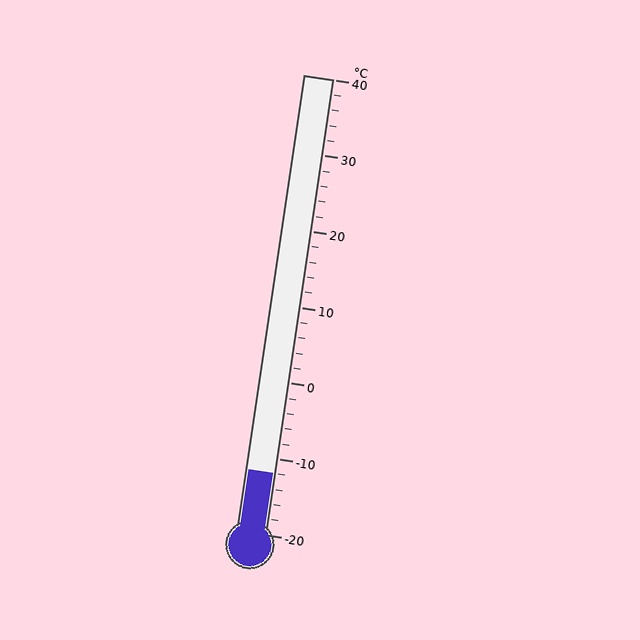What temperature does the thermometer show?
The thermometer shows approximately -12°C.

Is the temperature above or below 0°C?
The temperature is below 0°C.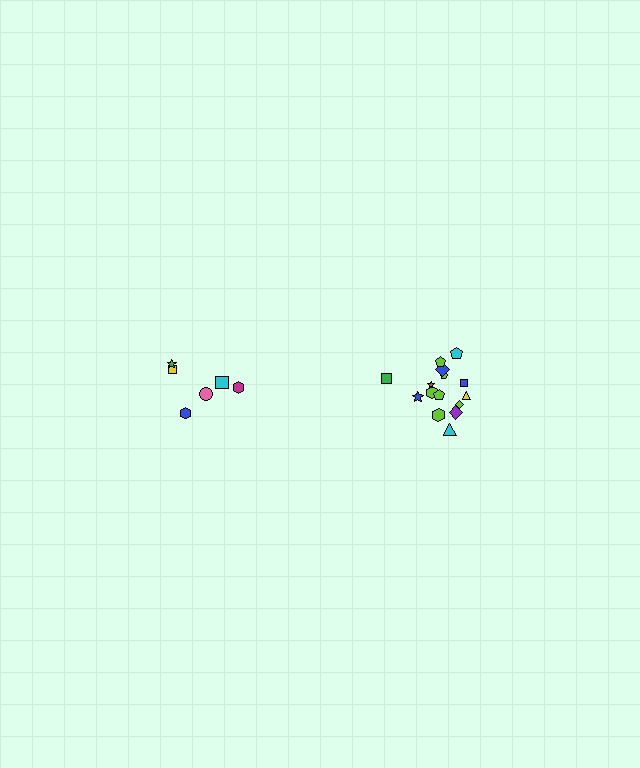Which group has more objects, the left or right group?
The right group.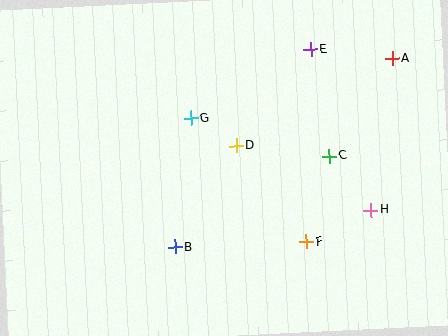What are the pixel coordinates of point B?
Point B is at (175, 247).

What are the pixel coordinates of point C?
Point C is at (329, 156).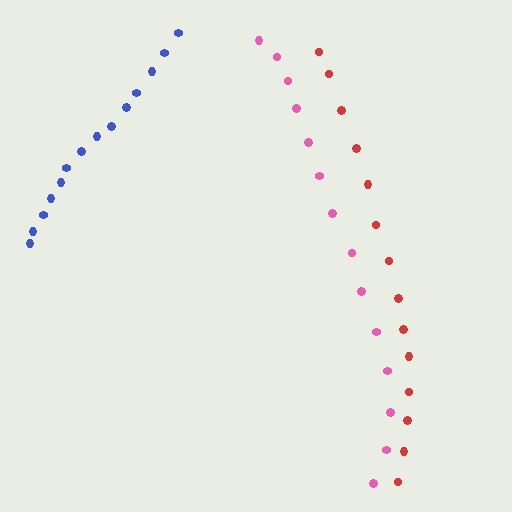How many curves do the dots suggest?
There are 3 distinct paths.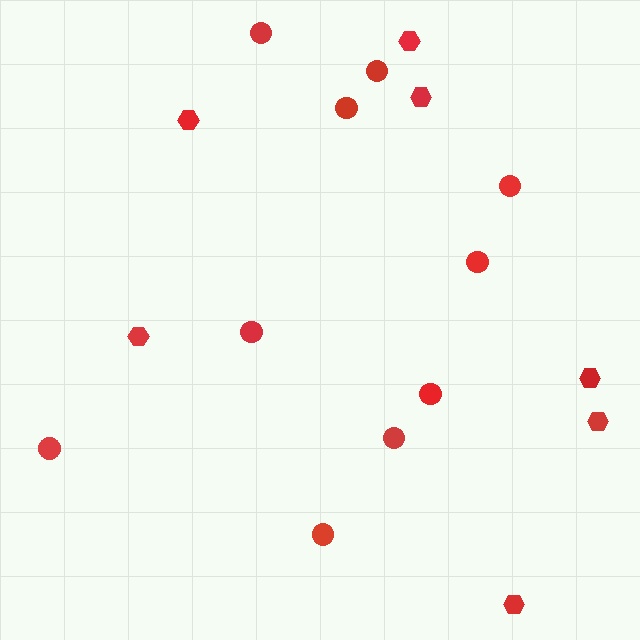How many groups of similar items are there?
There are 2 groups: one group of circles (10) and one group of hexagons (7).